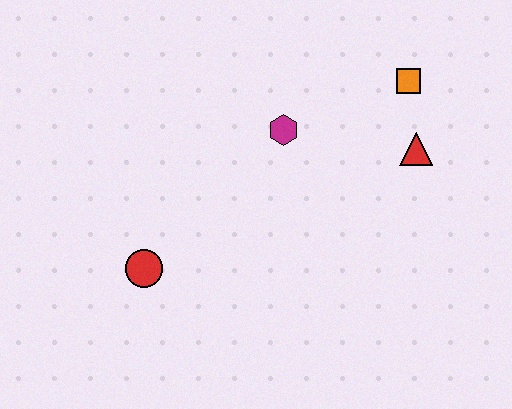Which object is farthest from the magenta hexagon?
The red circle is farthest from the magenta hexagon.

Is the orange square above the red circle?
Yes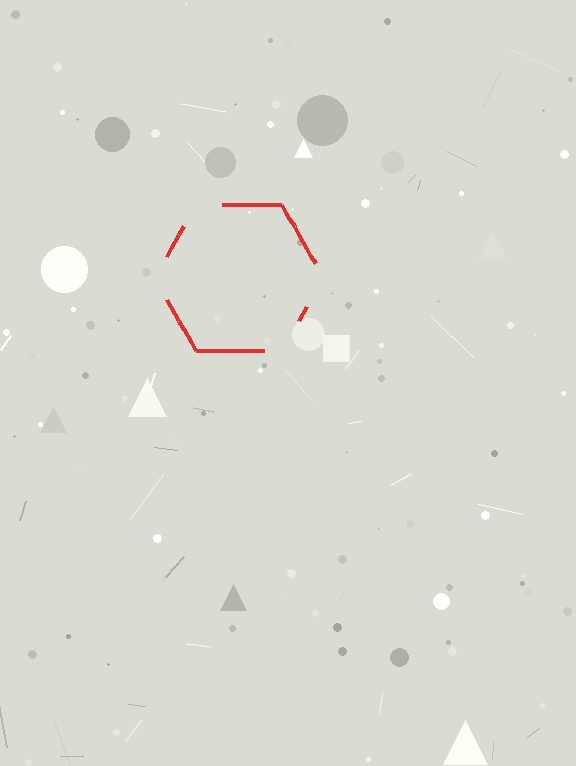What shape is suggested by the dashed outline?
The dashed outline suggests a hexagon.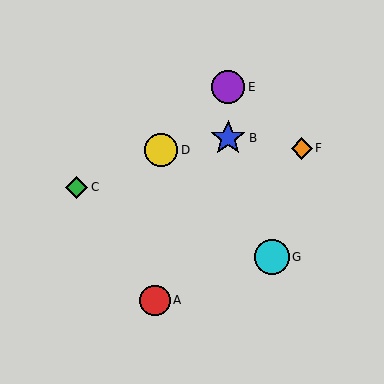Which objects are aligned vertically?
Objects B, E are aligned vertically.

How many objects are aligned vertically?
2 objects (B, E) are aligned vertically.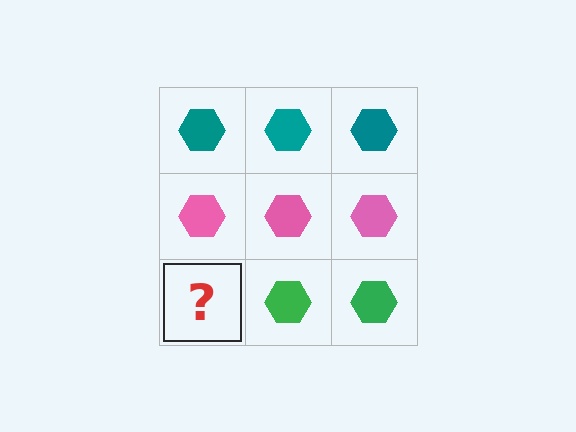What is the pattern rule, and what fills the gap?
The rule is that each row has a consistent color. The gap should be filled with a green hexagon.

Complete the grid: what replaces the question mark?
The question mark should be replaced with a green hexagon.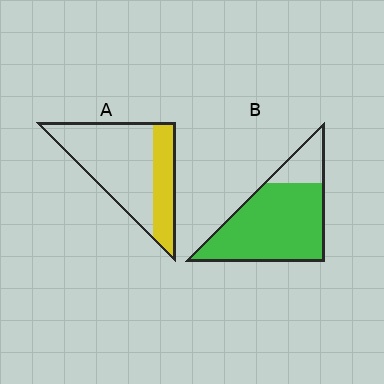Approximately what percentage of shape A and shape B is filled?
A is approximately 30% and B is approximately 80%.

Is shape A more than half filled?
No.